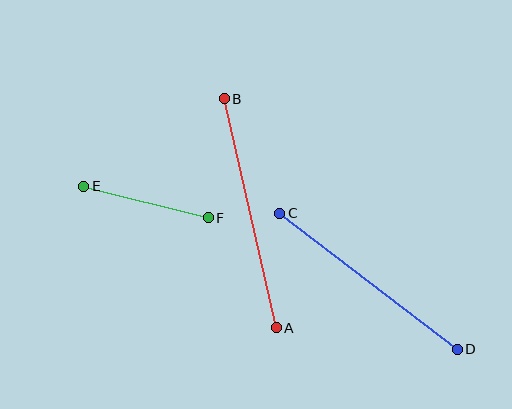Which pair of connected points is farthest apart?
Points A and B are farthest apart.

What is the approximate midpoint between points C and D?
The midpoint is at approximately (368, 281) pixels.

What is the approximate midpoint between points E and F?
The midpoint is at approximately (146, 202) pixels.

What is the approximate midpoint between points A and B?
The midpoint is at approximately (250, 213) pixels.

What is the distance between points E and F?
The distance is approximately 129 pixels.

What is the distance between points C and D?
The distance is approximately 224 pixels.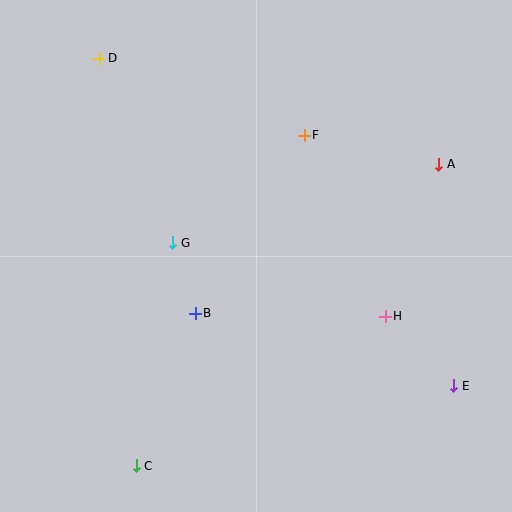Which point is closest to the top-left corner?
Point D is closest to the top-left corner.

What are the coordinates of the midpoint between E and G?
The midpoint between E and G is at (313, 314).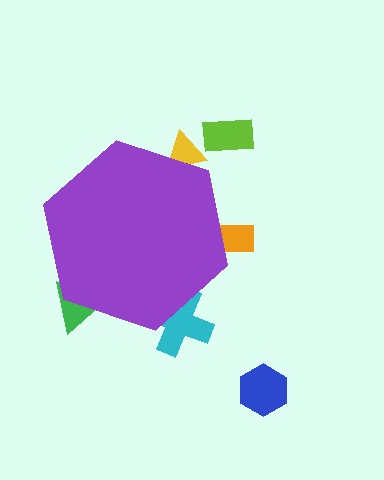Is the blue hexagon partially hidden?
No, the blue hexagon is fully visible.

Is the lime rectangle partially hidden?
No, the lime rectangle is fully visible.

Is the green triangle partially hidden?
Yes, the green triangle is partially hidden behind the purple hexagon.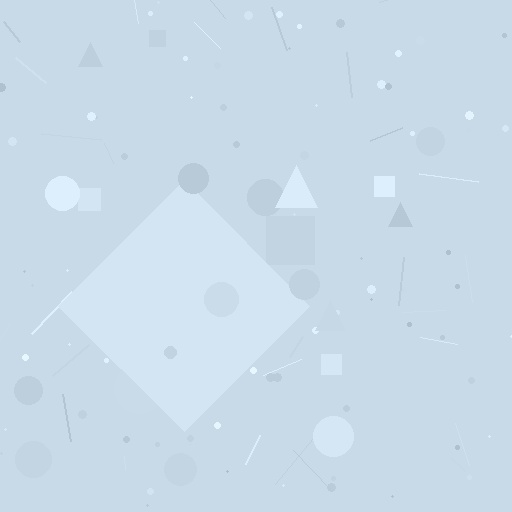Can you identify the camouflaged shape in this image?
The camouflaged shape is a diamond.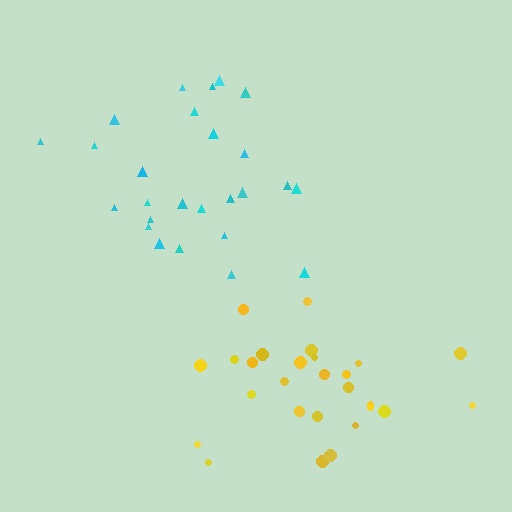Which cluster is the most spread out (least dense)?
Yellow.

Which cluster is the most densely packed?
Cyan.